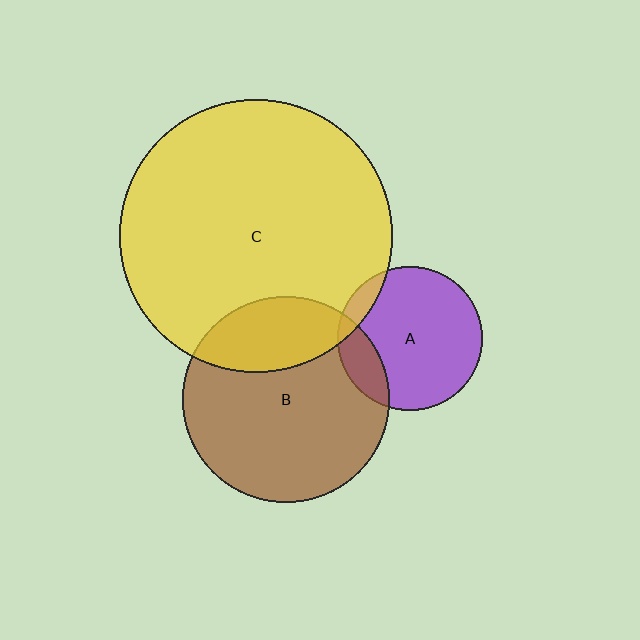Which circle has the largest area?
Circle C (yellow).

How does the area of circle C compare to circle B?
Approximately 1.7 times.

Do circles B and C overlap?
Yes.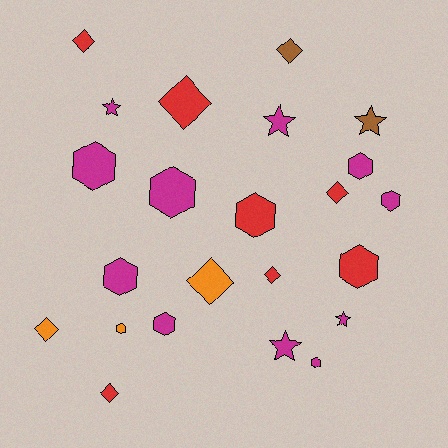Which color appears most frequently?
Magenta, with 11 objects.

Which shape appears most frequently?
Hexagon, with 10 objects.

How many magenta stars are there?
There are 4 magenta stars.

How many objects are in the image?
There are 23 objects.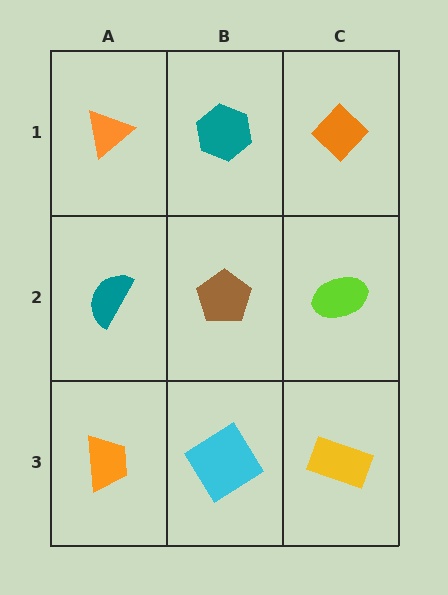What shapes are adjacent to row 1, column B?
A brown pentagon (row 2, column B), an orange triangle (row 1, column A), an orange diamond (row 1, column C).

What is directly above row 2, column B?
A teal hexagon.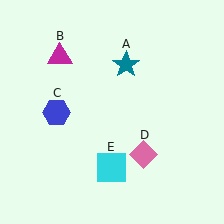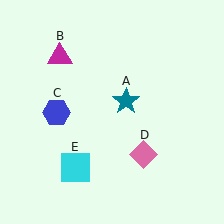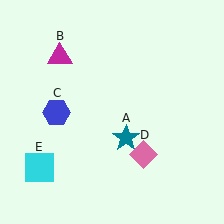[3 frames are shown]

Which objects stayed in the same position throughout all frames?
Magenta triangle (object B) and blue hexagon (object C) and pink diamond (object D) remained stationary.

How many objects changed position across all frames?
2 objects changed position: teal star (object A), cyan square (object E).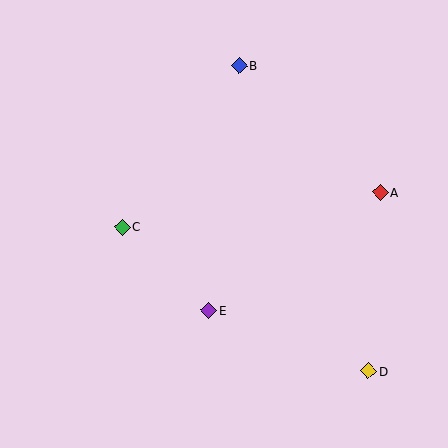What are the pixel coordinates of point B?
Point B is at (239, 66).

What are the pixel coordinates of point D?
Point D is at (368, 371).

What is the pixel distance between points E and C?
The distance between E and C is 121 pixels.